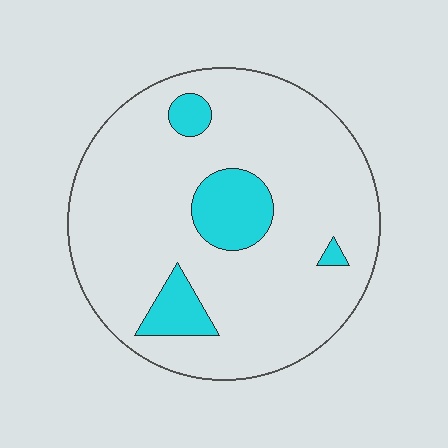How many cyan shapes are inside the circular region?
4.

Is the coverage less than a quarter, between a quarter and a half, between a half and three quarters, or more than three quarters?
Less than a quarter.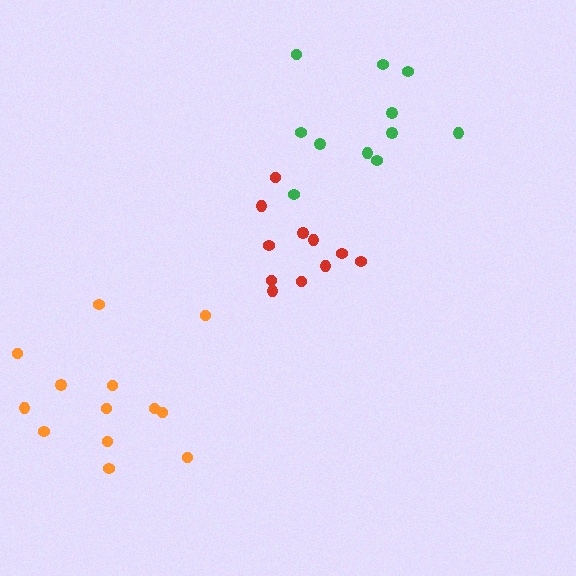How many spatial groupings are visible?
There are 3 spatial groupings.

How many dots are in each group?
Group 1: 13 dots, Group 2: 11 dots, Group 3: 11 dots (35 total).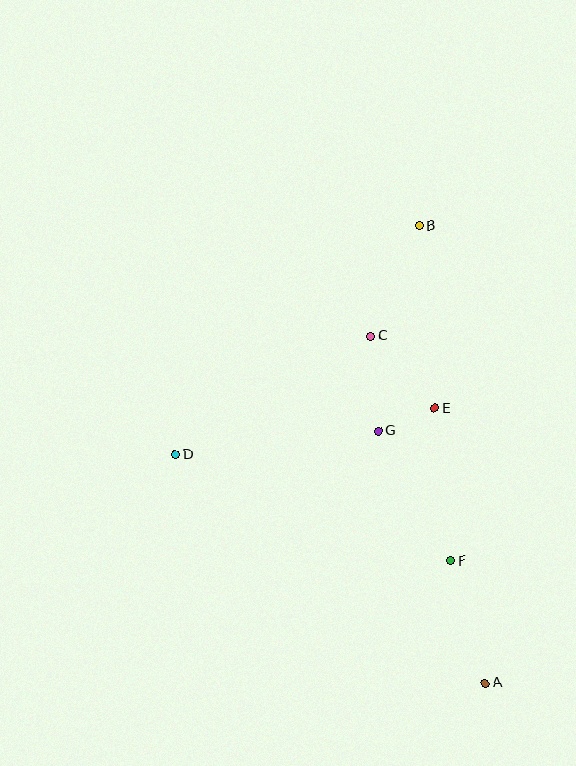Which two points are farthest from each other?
Points A and B are farthest from each other.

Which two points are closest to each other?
Points E and G are closest to each other.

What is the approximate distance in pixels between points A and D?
The distance between A and D is approximately 385 pixels.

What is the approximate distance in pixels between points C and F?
The distance between C and F is approximately 238 pixels.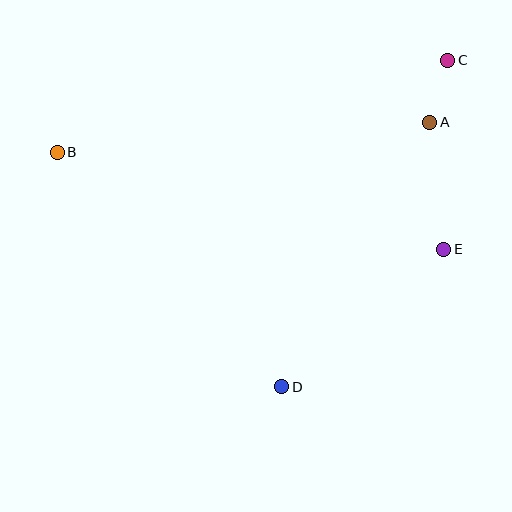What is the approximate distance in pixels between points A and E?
The distance between A and E is approximately 127 pixels.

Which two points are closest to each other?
Points A and C are closest to each other.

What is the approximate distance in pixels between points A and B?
The distance between A and B is approximately 374 pixels.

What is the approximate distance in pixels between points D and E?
The distance between D and E is approximately 212 pixels.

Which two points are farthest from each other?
Points B and C are farthest from each other.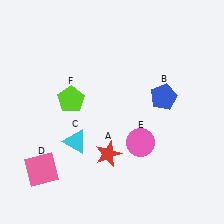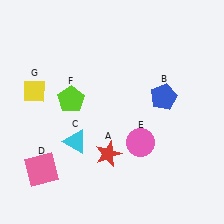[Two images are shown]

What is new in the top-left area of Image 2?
A yellow diamond (G) was added in the top-left area of Image 2.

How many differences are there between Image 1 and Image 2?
There is 1 difference between the two images.